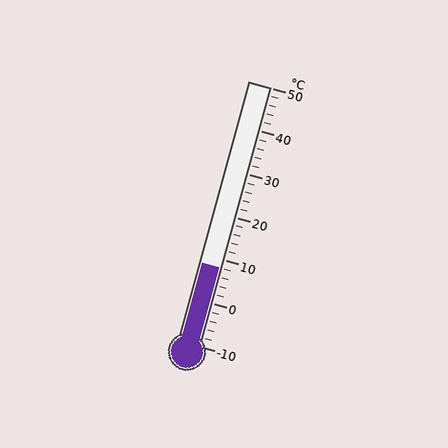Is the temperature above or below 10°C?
The temperature is below 10°C.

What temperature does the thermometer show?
The thermometer shows approximately 8°C.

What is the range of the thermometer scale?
The thermometer scale ranges from -10°C to 50°C.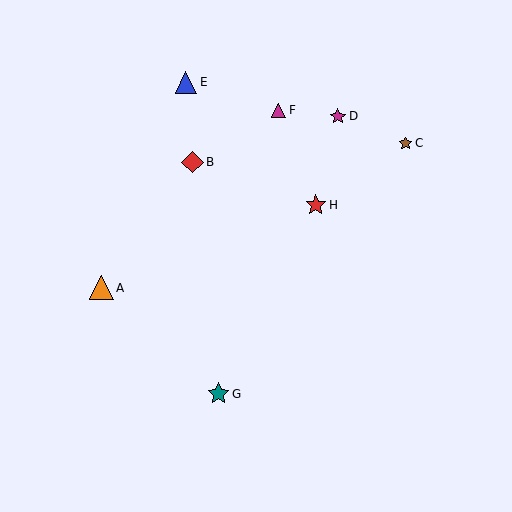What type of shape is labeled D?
Shape D is a magenta star.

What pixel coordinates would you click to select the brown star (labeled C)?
Click at (406, 143) to select the brown star C.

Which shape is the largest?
The orange triangle (labeled A) is the largest.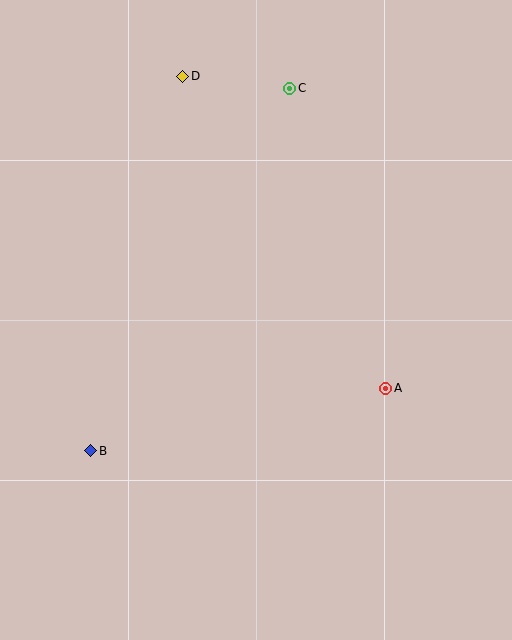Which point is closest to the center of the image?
Point A at (386, 388) is closest to the center.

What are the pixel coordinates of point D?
Point D is at (183, 76).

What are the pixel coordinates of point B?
Point B is at (91, 451).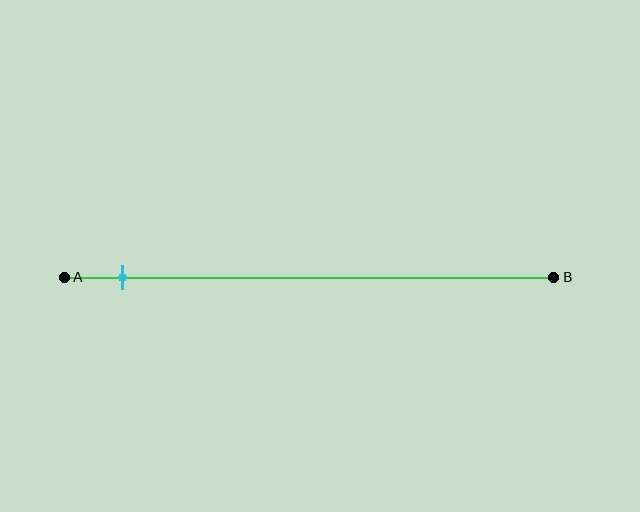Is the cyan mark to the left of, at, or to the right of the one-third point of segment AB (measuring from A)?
The cyan mark is to the left of the one-third point of segment AB.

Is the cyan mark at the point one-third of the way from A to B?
No, the mark is at about 10% from A, not at the 33% one-third point.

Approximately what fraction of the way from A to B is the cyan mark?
The cyan mark is approximately 10% of the way from A to B.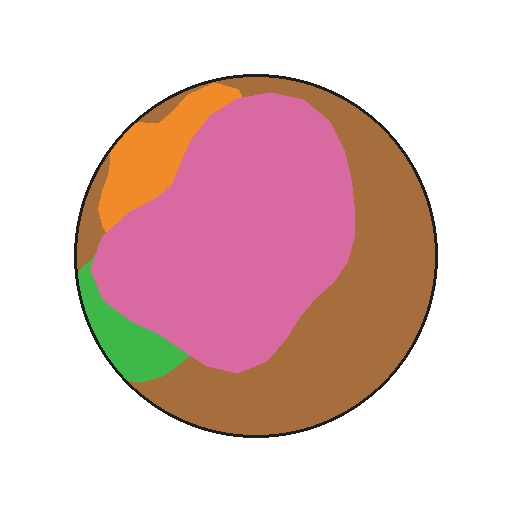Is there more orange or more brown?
Brown.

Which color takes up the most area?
Pink, at roughly 45%.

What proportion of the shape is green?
Green covers roughly 5% of the shape.